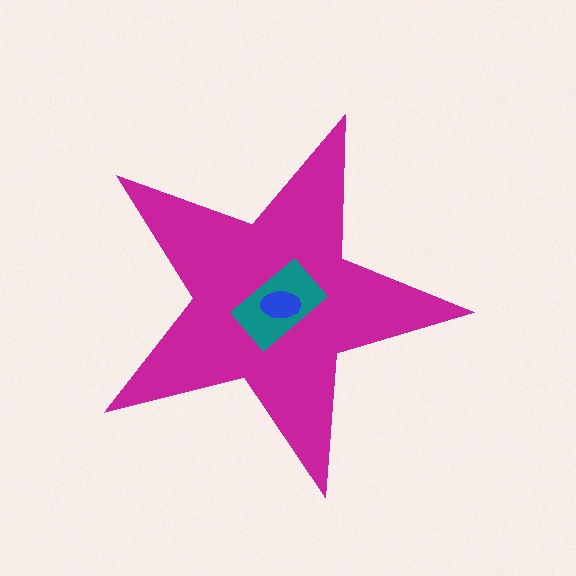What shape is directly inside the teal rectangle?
The blue ellipse.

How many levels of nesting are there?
3.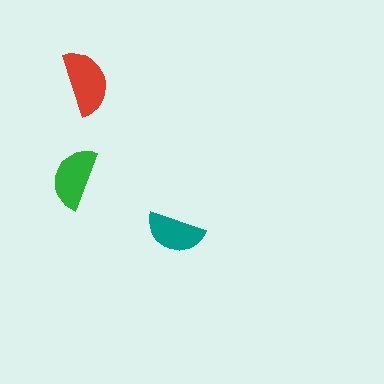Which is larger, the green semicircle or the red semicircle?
The red one.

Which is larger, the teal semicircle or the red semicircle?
The red one.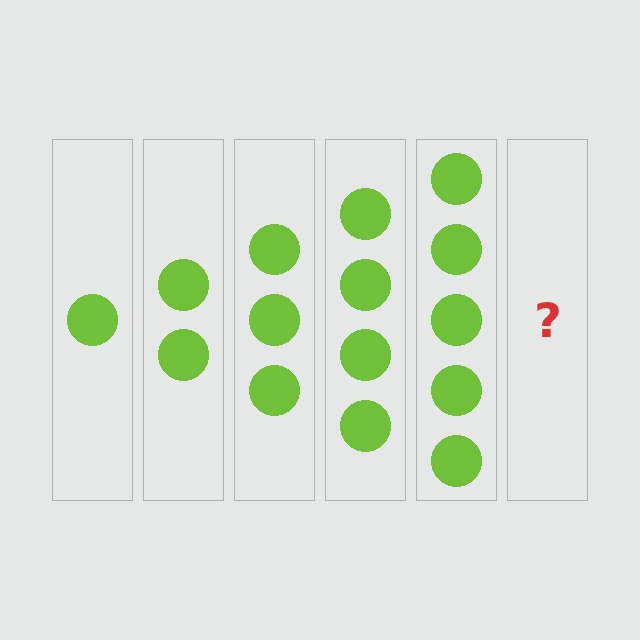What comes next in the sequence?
The next element should be 6 circles.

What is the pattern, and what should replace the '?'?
The pattern is that each step adds one more circle. The '?' should be 6 circles.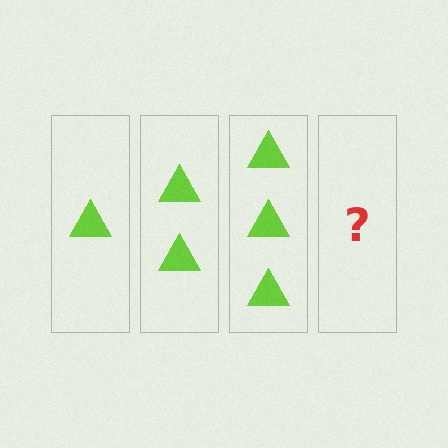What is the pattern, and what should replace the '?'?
The pattern is that each step adds one more triangle. The '?' should be 4 triangles.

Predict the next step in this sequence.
The next step is 4 triangles.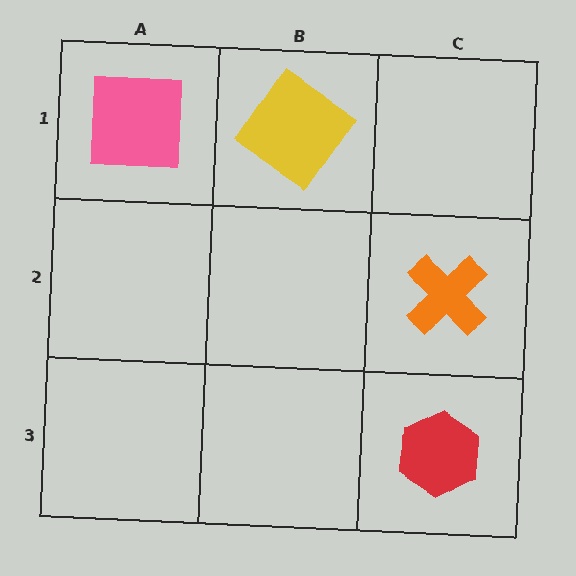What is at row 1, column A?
A pink square.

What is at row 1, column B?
A yellow diamond.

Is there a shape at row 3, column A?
No, that cell is empty.